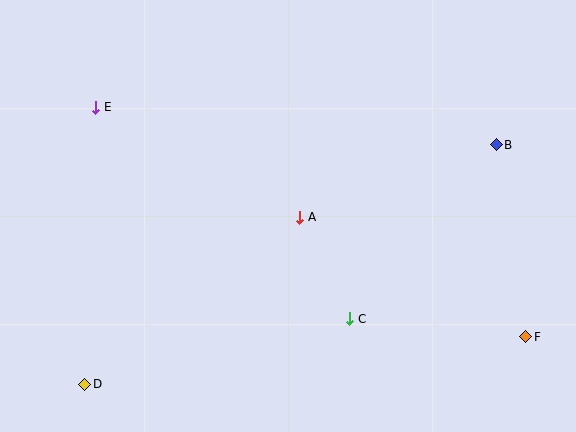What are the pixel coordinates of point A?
Point A is at (300, 217).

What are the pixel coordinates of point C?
Point C is at (350, 319).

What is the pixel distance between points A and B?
The distance between A and B is 209 pixels.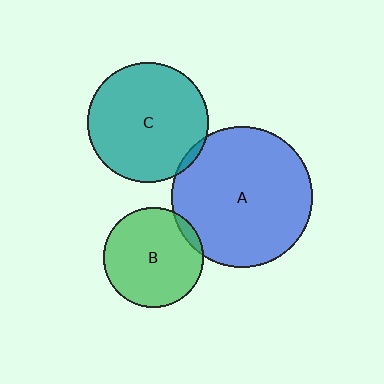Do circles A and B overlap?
Yes.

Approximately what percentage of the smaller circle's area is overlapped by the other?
Approximately 5%.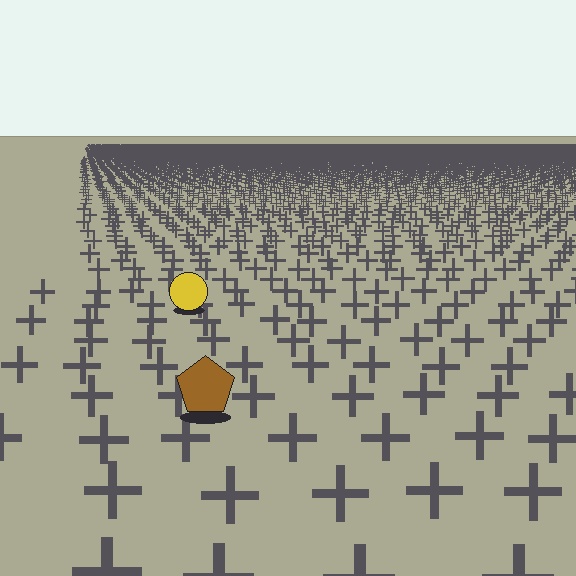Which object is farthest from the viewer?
The yellow circle is farthest from the viewer. It appears smaller and the ground texture around it is denser.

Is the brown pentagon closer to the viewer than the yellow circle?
Yes. The brown pentagon is closer — you can tell from the texture gradient: the ground texture is coarser near it.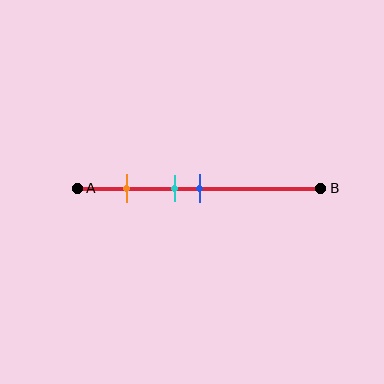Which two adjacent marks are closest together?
The cyan and blue marks are the closest adjacent pair.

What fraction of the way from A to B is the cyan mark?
The cyan mark is approximately 40% (0.4) of the way from A to B.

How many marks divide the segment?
There are 3 marks dividing the segment.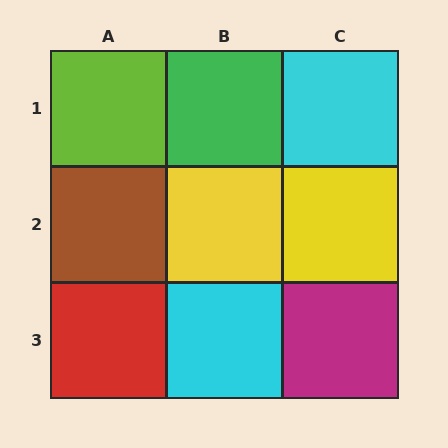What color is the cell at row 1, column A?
Lime.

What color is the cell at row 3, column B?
Cyan.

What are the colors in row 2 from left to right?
Brown, yellow, yellow.